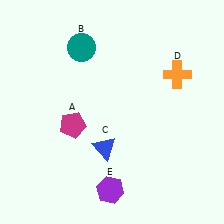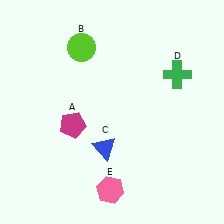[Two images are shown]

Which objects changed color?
B changed from teal to lime. D changed from orange to green. E changed from purple to pink.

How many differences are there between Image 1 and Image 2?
There are 3 differences between the two images.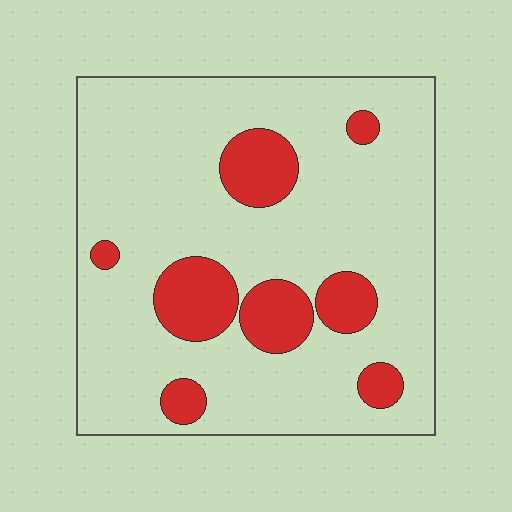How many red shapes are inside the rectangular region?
8.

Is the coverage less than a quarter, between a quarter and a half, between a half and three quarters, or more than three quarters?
Less than a quarter.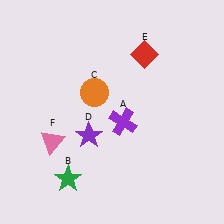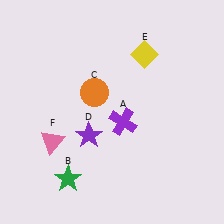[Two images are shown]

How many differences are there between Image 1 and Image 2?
There is 1 difference between the two images.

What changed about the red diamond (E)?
In Image 1, E is red. In Image 2, it changed to yellow.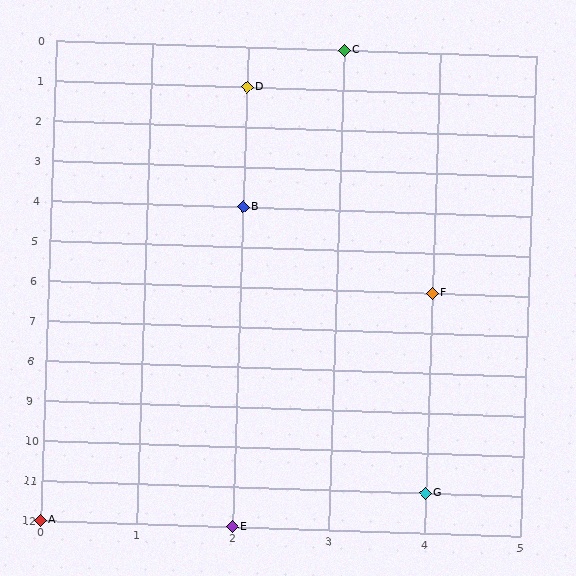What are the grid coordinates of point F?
Point F is at grid coordinates (4, 6).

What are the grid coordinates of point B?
Point B is at grid coordinates (2, 4).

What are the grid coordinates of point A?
Point A is at grid coordinates (0, 12).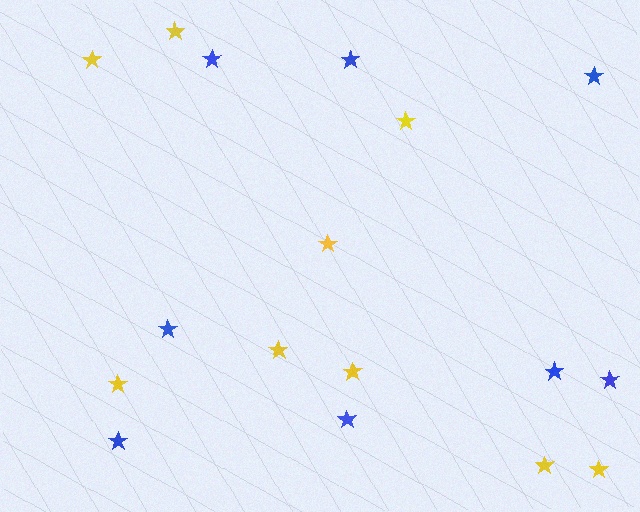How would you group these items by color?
There are 2 groups: one group of yellow stars (9) and one group of blue stars (8).